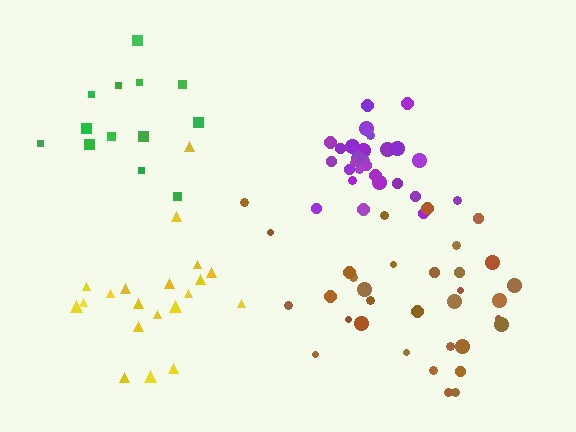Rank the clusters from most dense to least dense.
purple, brown, green, yellow.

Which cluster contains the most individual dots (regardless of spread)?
Brown (33).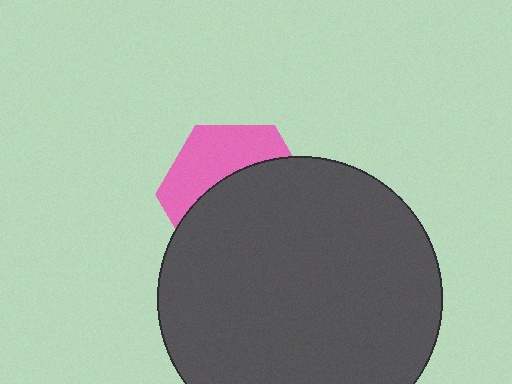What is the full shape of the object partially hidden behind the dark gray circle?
The partially hidden object is a pink hexagon.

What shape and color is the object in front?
The object in front is a dark gray circle.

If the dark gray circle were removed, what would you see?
You would see the complete pink hexagon.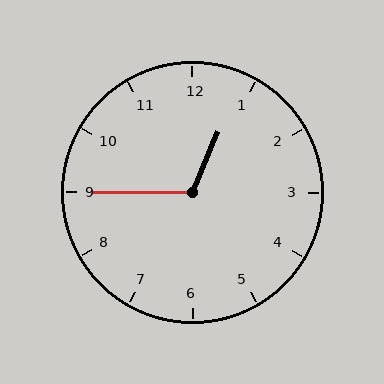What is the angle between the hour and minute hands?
Approximately 112 degrees.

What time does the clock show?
12:45.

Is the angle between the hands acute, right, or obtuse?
It is obtuse.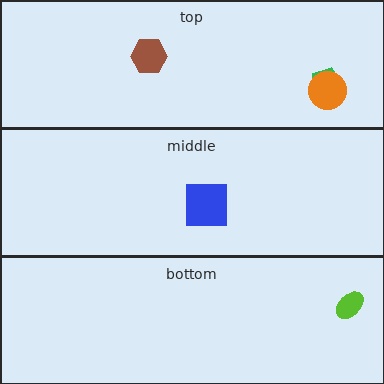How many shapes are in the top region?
3.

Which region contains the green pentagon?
The top region.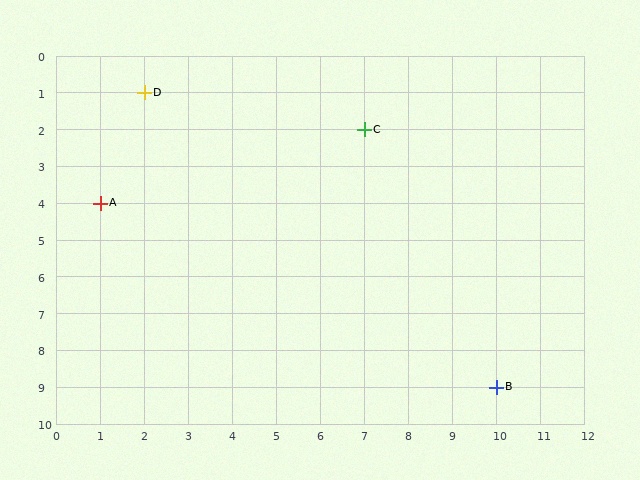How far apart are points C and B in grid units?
Points C and B are 3 columns and 7 rows apart (about 7.6 grid units diagonally).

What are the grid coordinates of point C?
Point C is at grid coordinates (7, 2).